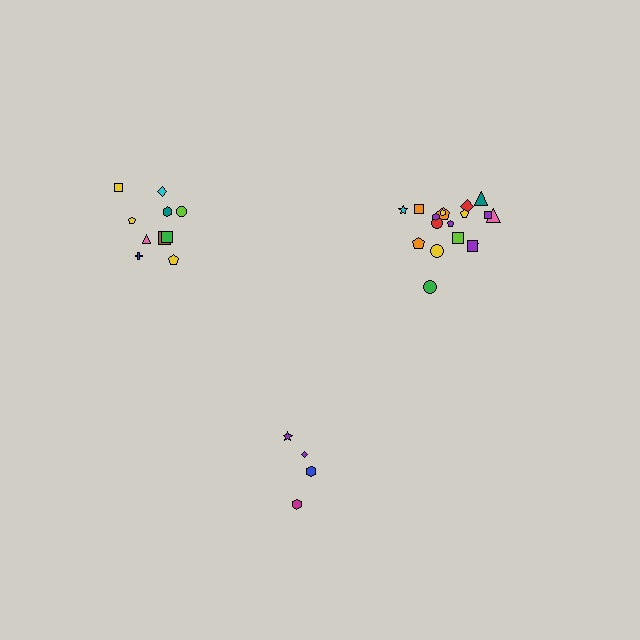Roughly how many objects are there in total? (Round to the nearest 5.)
Roughly 30 objects in total.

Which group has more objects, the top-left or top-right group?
The top-right group.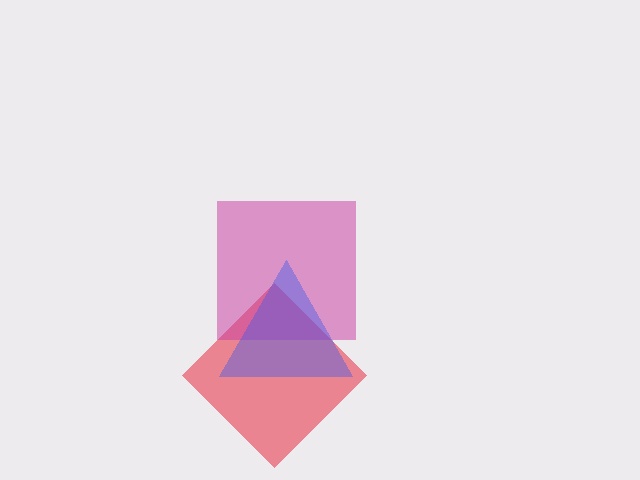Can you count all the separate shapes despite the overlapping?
Yes, there are 3 separate shapes.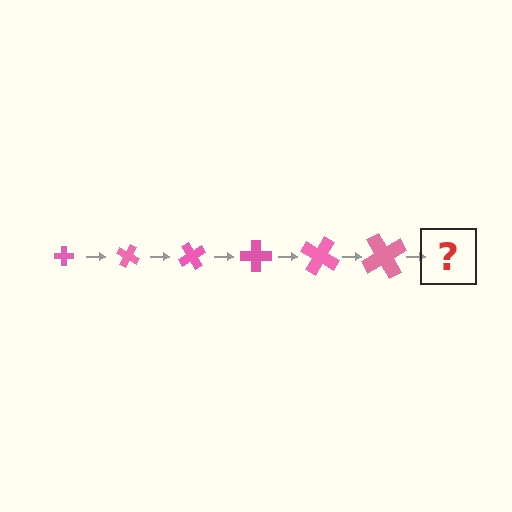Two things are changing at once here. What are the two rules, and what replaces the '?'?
The two rules are that the cross grows larger each step and it rotates 30 degrees each step. The '?' should be a cross, larger than the previous one and rotated 180 degrees from the start.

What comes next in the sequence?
The next element should be a cross, larger than the previous one and rotated 180 degrees from the start.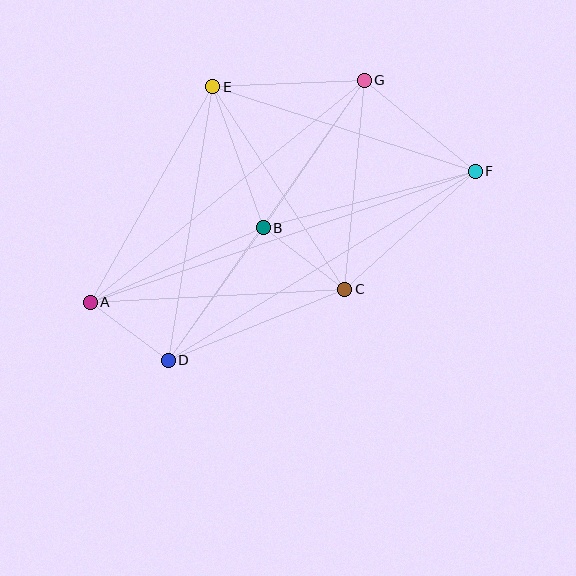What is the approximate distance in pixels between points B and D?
The distance between B and D is approximately 163 pixels.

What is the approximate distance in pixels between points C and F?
The distance between C and F is approximately 176 pixels.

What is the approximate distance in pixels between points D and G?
The distance between D and G is approximately 342 pixels.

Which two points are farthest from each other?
Points A and F are farthest from each other.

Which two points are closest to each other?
Points A and D are closest to each other.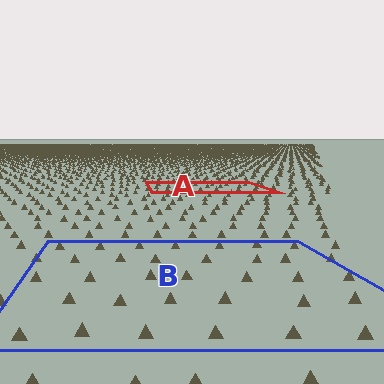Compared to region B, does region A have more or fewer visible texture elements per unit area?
Region A has more texture elements per unit area — they are packed more densely because it is farther away.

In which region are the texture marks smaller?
The texture marks are smaller in region A, because it is farther away.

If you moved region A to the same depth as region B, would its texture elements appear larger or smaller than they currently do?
They would appear larger. At a closer depth, the same texture elements are projected at a bigger on-screen size.